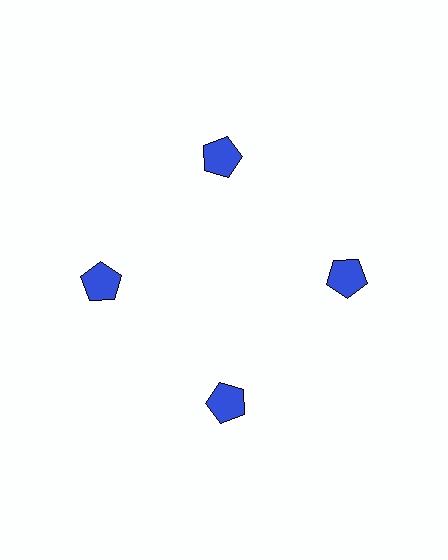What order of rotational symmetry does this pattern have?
This pattern has 4-fold rotational symmetry.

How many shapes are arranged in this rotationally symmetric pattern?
There are 4 shapes, arranged in 4 groups of 1.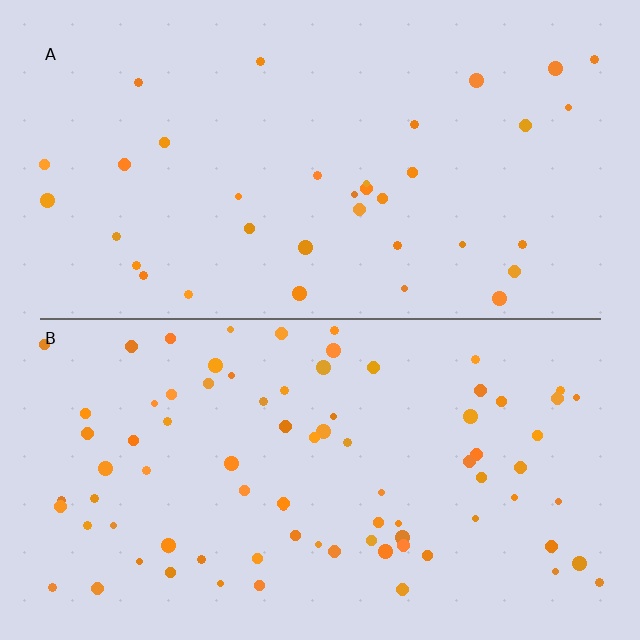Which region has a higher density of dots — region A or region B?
B (the bottom).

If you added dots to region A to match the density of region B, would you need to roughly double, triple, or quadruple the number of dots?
Approximately double.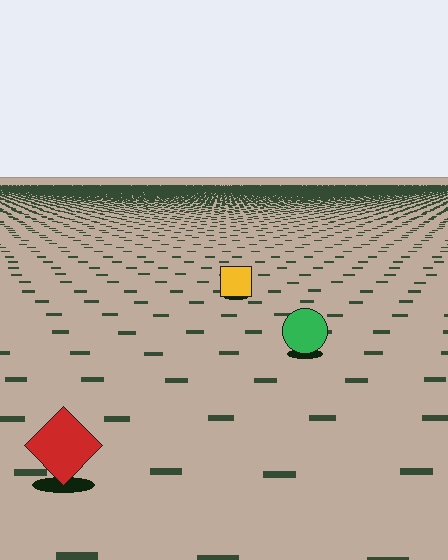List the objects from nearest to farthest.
From nearest to farthest: the red diamond, the green circle, the yellow square.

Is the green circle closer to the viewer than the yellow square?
Yes. The green circle is closer — you can tell from the texture gradient: the ground texture is coarser near it.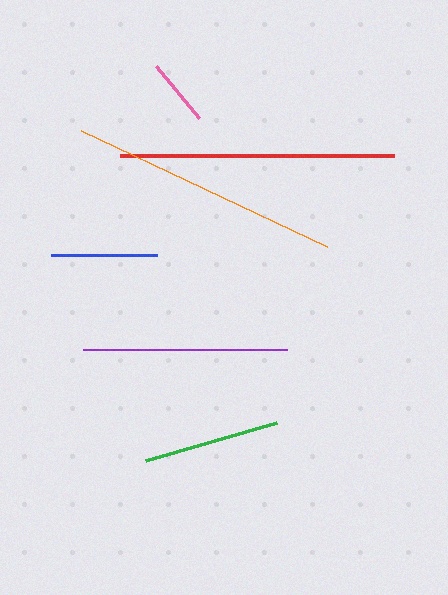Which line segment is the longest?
The red line is the longest at approximately 273 pixels.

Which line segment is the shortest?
The pink line is the shortest at approximately 68 pixels.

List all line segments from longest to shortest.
From longest to shortest: red, orange, purple, green, blue, pink.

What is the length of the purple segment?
The purple segment is approximately 204 pixels long.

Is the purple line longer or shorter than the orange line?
The orange line is longer than the purple line.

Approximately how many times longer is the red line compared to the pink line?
The red line is approximately 4.0 times the length of the pink line.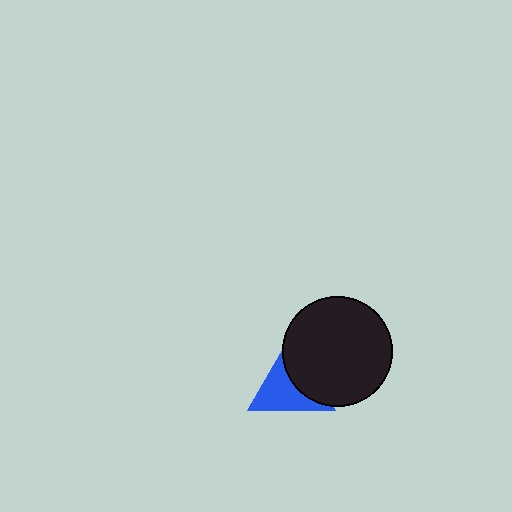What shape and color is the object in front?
The object in front is a black circle.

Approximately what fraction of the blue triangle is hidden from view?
Roughly 43% of the blue triangle is hidden behind the black circle.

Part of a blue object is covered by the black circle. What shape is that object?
It is a triangle.